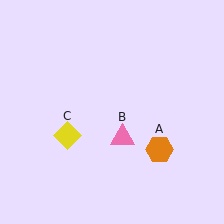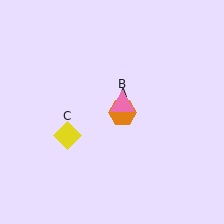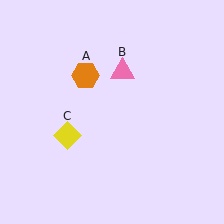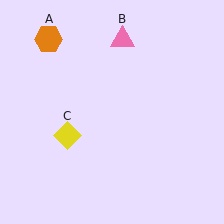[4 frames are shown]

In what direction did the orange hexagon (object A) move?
The orange hexagon (object A) moved up and to the left.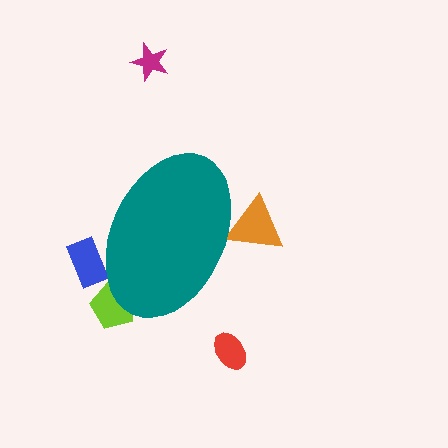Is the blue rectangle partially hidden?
Yes, the blue rectangle is partially hidden behind the teal ellipse.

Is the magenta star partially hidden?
No, the magenta star is fully visible.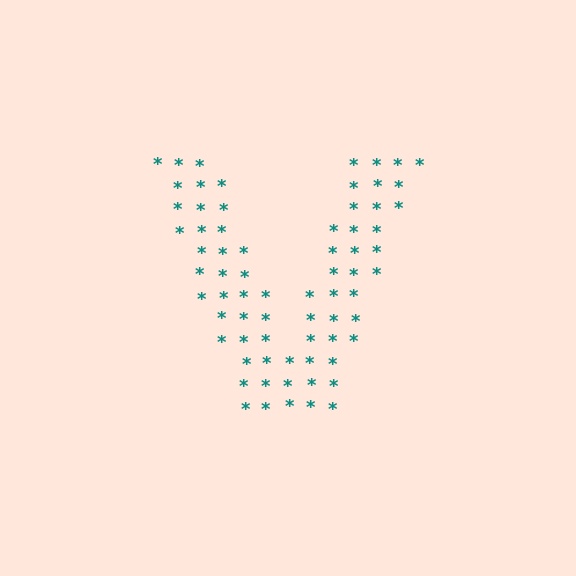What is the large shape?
The large shape is the letter V.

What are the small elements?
The small elements are asterisks.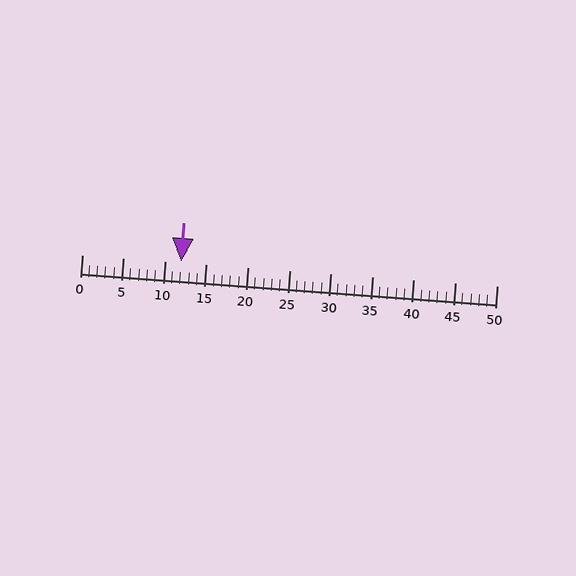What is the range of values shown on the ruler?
The ruler shows values from 0 to 50.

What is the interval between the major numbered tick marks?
The major tick marks are spaced 5 units apart.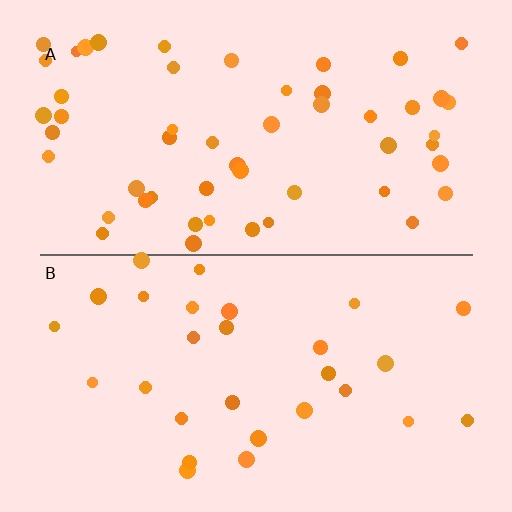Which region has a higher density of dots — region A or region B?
A (the top).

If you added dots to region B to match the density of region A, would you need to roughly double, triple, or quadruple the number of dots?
Approximately double.